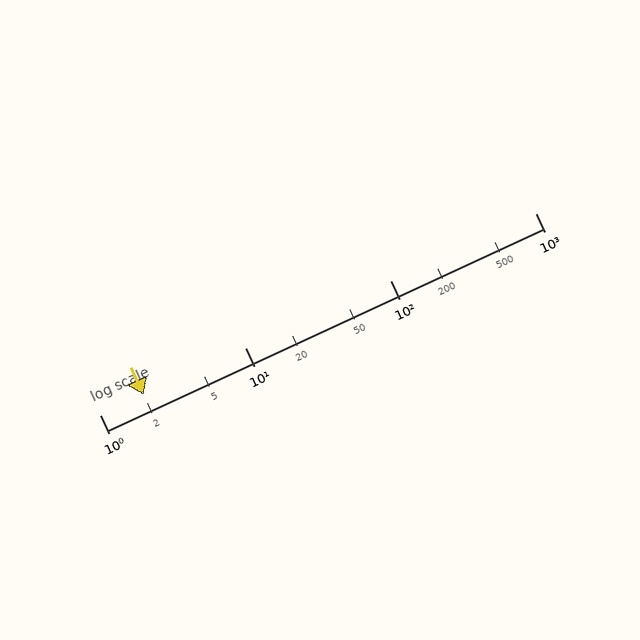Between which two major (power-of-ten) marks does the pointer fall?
The pointer is between 1 and 10.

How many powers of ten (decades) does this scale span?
The scale spans 3 decades, from 1 to 1000.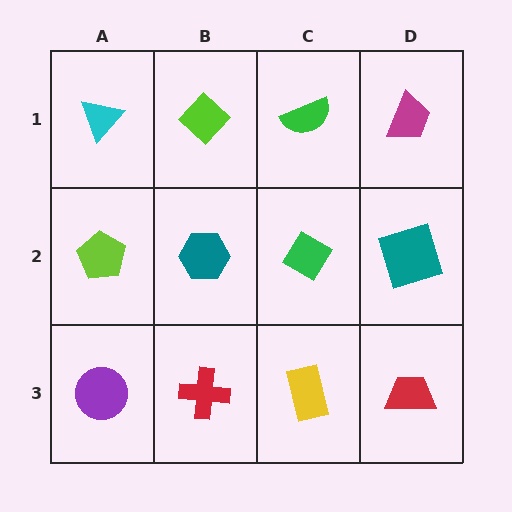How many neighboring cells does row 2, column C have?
4.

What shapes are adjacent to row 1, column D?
A teal square (row 2, column D), a green semicircle (row 1, column C).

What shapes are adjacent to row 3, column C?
A green diamond (row 2, column C), a red cross (row 3, column B), a red trapezoid (row 3, column D).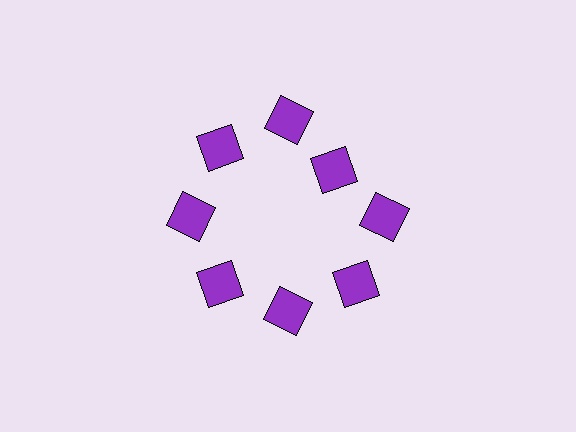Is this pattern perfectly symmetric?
No. The 8 purple squares are arranged in a ring, but one element near the 2 o'clock position is pulled inward toward the center, breaking the 8-fold rotational symmetry.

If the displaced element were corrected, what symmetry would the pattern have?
It would have 8-fold rotational symmetry — the pattern would map onto itself every 45 degrees.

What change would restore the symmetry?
The symmetry would be restored by moving it outward, back onto the ring so that all 8 squares sit at equal angles and equal distance from the center.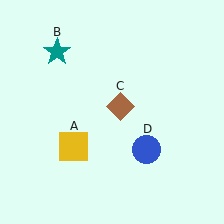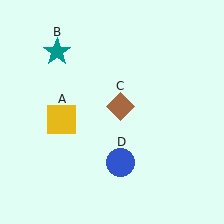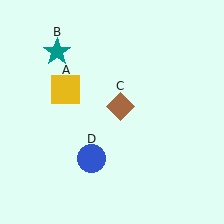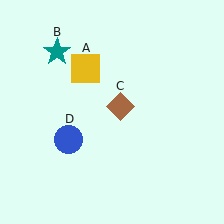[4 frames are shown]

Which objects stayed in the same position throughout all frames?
Teal star (object B) and brown diamond (object C) remained stationary.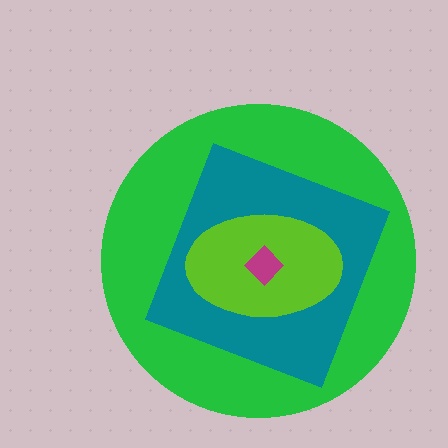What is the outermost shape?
The green circle.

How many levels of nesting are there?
4.